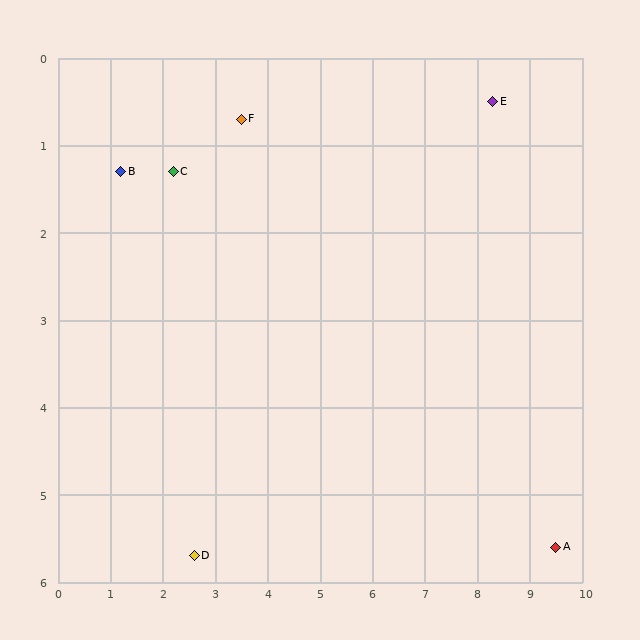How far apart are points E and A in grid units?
Points E and A are about 5.2 grid units apart.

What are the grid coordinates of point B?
Point B is at approximately (1.2, 1.3).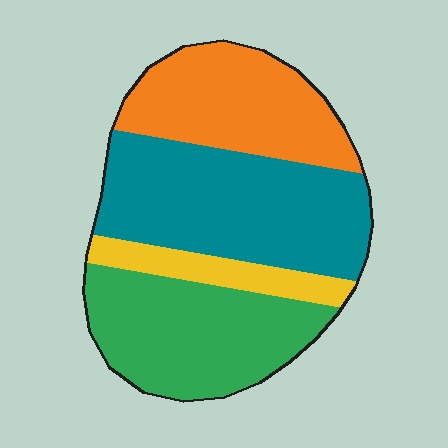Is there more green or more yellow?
Green.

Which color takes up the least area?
Yellow, at roughly 10%.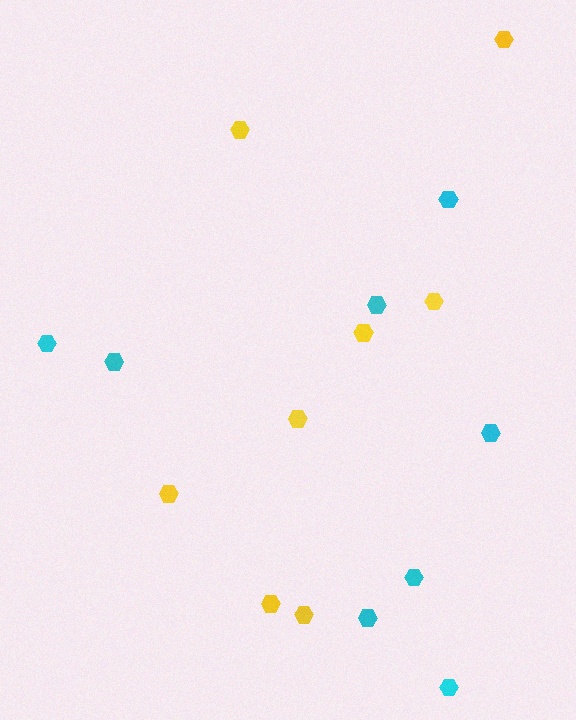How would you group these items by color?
There are 2 groups: one group of cyan hexagons (8) and one group of yellow hexagons (8).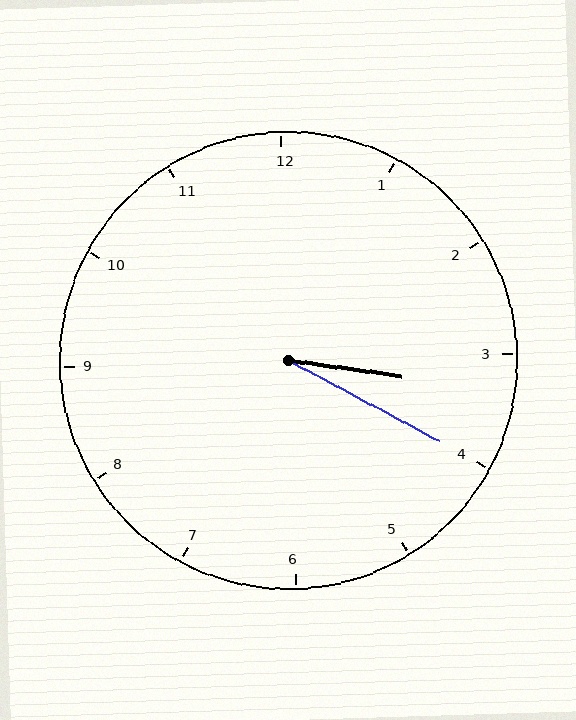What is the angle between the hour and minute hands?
Approximately 20 degrees.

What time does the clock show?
3:20.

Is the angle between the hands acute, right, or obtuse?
It is acute.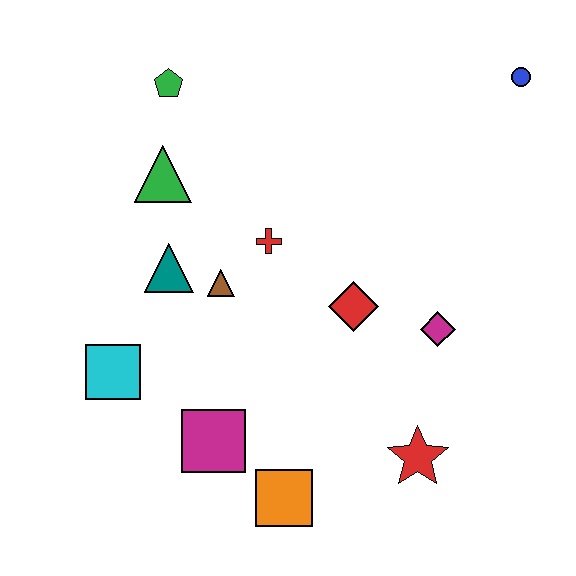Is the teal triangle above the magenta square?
Yes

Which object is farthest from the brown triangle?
The blue circle is farthest from the brown triangle.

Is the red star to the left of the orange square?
No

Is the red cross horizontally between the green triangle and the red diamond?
Yes